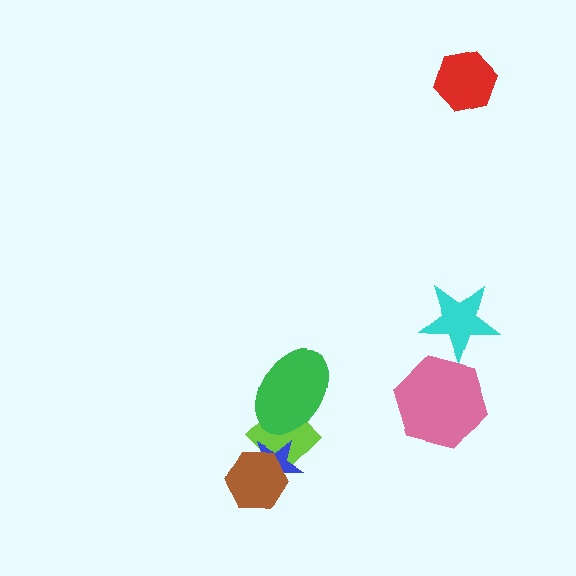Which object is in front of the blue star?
The brown hexagon is in front of the blue star.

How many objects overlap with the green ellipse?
1 object overlaps with the green ellipse.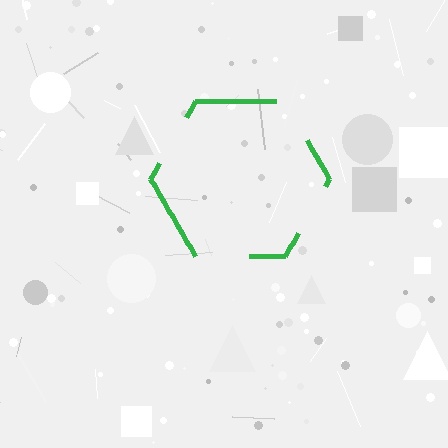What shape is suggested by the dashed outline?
The dashed outline suggests a hexagon.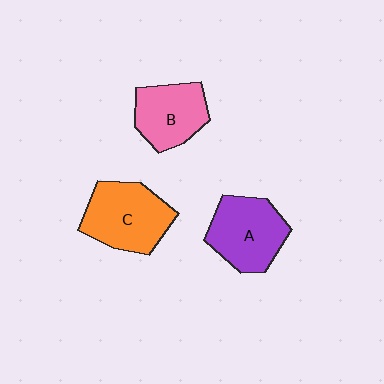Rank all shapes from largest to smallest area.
From largest to smallest: C (orange), A (purple), B (pink).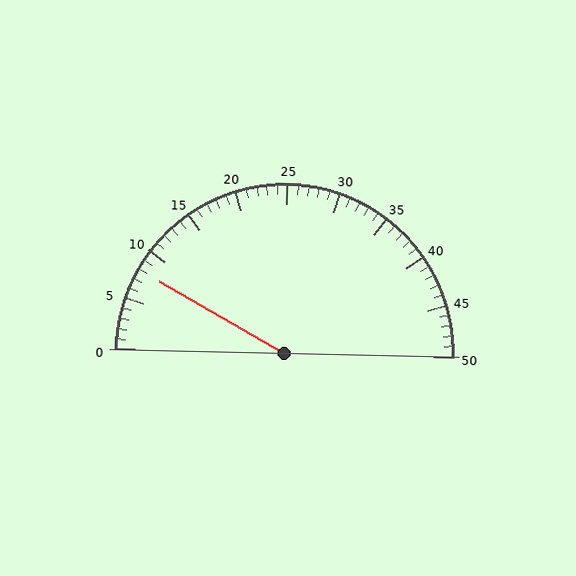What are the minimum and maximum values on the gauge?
The gauge ranges from 0 to 50.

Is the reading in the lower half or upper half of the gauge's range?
The reading is in the lower half of the range (0 to 50).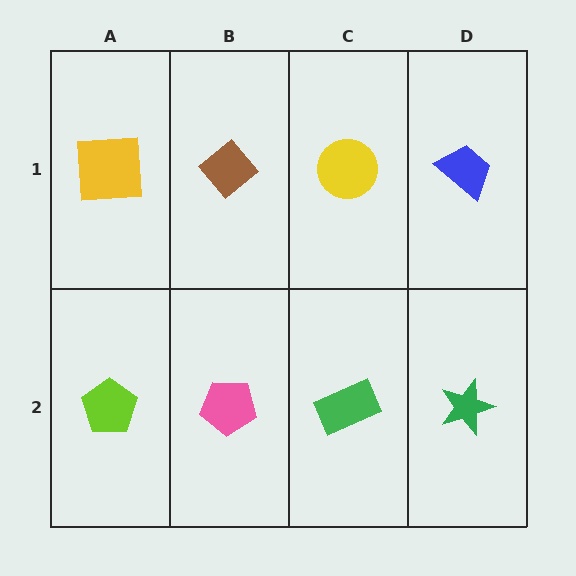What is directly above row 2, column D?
A blue trapezoid.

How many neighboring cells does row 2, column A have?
2.